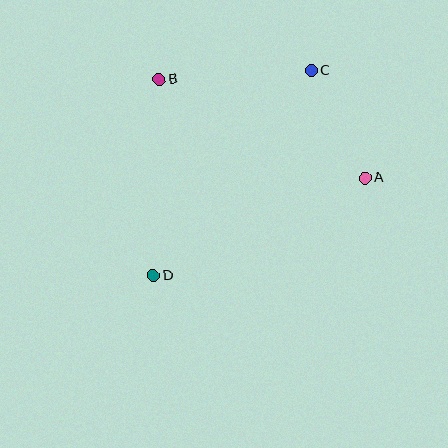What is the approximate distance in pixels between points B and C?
The distance between B and C is approximately 153 pixels.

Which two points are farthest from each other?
Points C and D are farthest from each other.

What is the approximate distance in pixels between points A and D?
The distance between A and D is approximately 233 pixels.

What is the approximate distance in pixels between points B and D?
The distance between B and D is approximately 196 pixels.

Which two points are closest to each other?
Points A and C are closest to each other.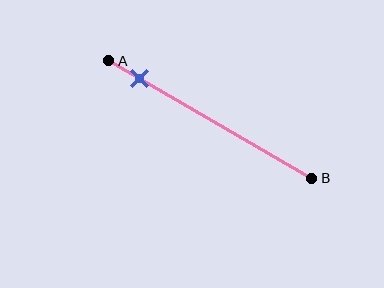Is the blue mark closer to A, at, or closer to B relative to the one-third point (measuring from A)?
The blue mark is closer to point A than the one-third point of segment AB.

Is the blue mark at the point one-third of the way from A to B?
No, the mark is at about 15% from A, not at the 33% one-third point.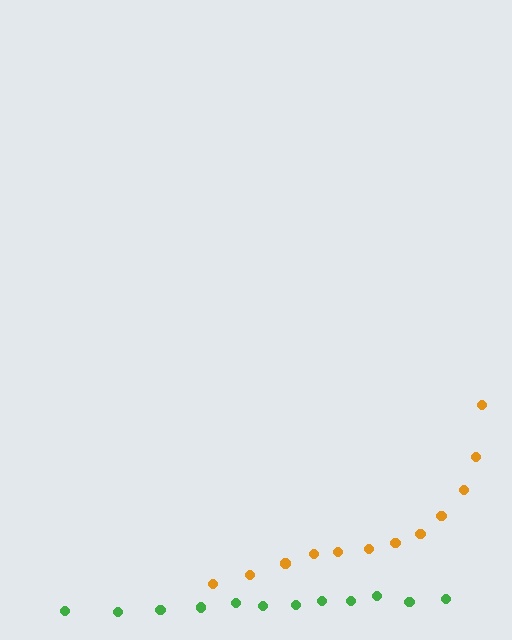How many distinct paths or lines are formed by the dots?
There are 2 distinct paths.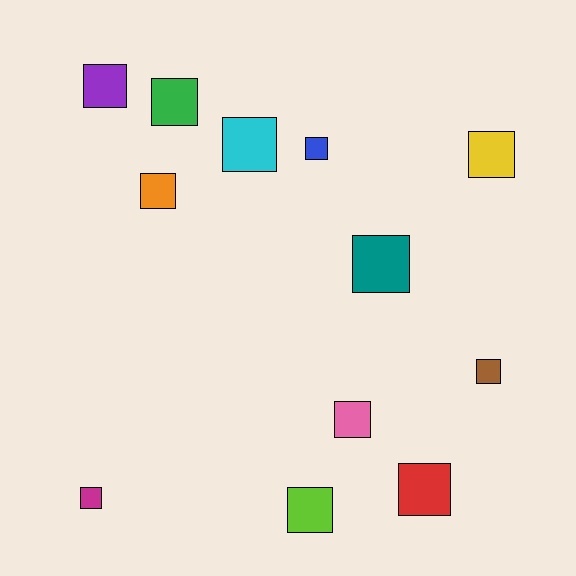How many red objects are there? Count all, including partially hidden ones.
There is 1 red object.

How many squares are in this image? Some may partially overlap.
There are 12 squares.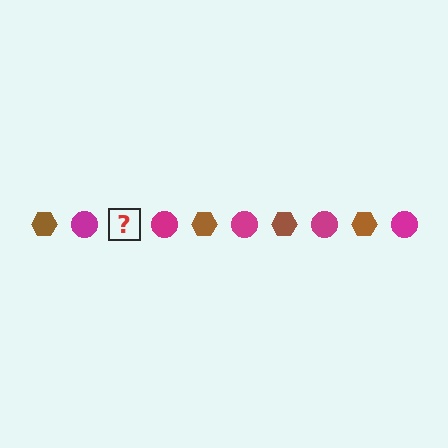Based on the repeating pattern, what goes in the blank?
The blank should be a brown hexagon.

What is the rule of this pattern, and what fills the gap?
The rule is that the pattern alternates between brown hexagon and magenta circle. The gap should be filled with a brown hexagon.